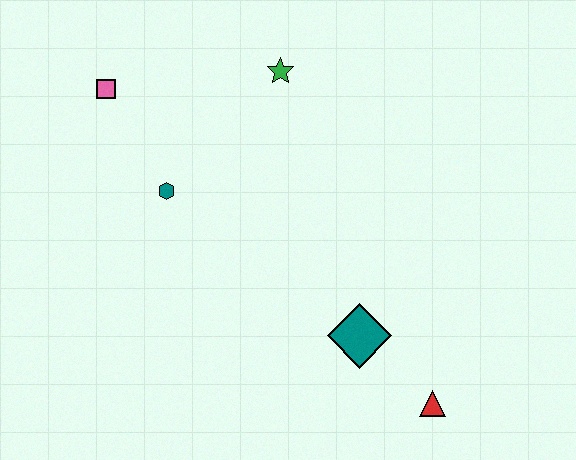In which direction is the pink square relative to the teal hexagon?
The pink square is above the teal hexagon.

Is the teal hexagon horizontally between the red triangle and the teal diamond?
No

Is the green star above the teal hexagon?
Yes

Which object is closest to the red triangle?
The teal diamond is closest to the red triangle.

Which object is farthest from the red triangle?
The pink square is farthest from the red triangle.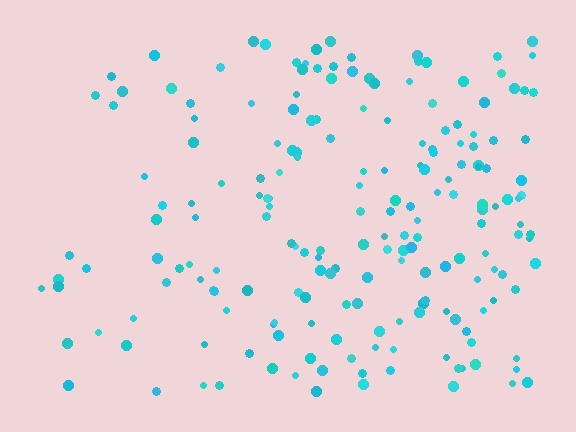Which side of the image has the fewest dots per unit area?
The left.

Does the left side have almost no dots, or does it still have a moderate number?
Still a moderate number, just noticeably fewer than the right.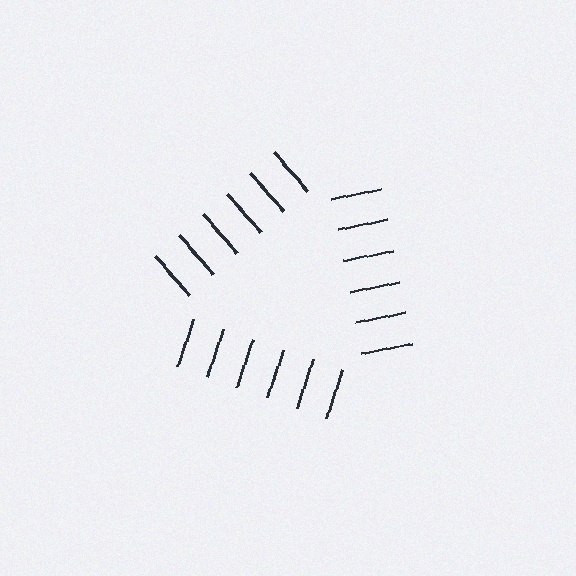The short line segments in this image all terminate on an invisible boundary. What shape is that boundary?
An illusory triangle — the line segments terminate on its edges but no continuous stroke is drawn.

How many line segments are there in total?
18 — 6 along each of the 3 edges.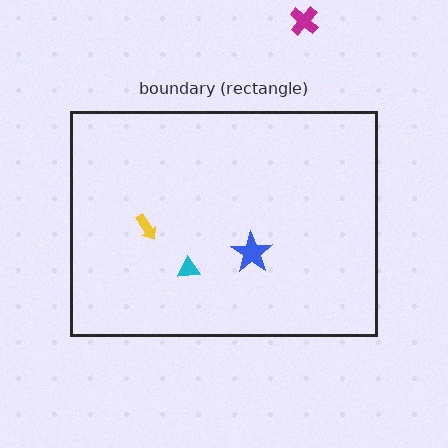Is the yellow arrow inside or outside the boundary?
Inside.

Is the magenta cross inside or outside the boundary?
Outside.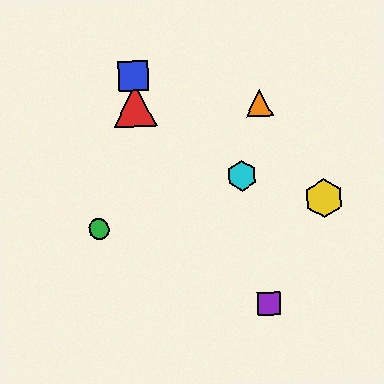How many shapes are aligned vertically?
2 shapes (the red triangle, the blue square) are aligned vertically.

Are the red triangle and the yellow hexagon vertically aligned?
No, the red triangle is at x≈135 and the yellow hexagon is at x≈324.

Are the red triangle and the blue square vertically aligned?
Yes, both are at x≈135.